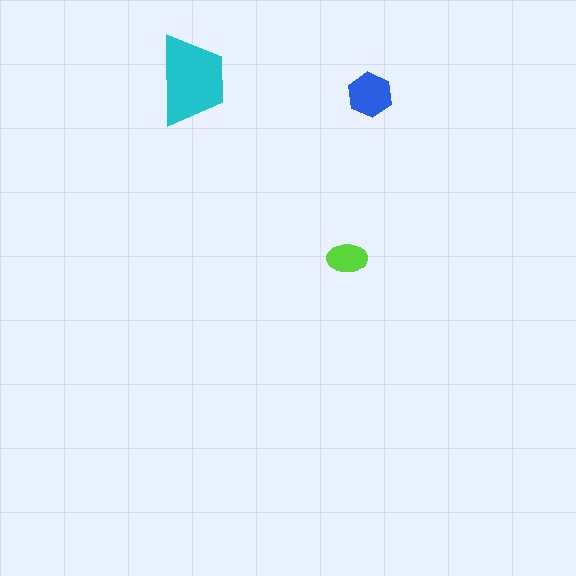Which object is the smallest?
The lime ellipse.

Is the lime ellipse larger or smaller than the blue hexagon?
Smaller.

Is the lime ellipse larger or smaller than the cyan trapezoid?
Smaller.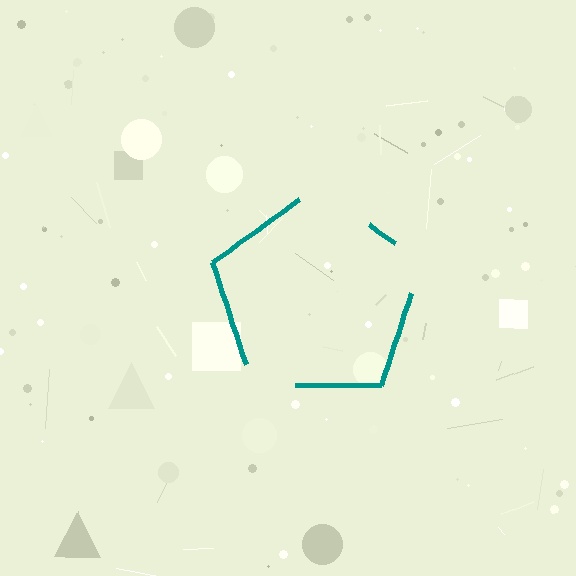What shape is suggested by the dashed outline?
The dashed outline suggests a pentagon.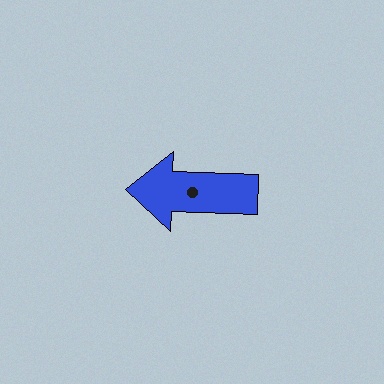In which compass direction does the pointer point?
West.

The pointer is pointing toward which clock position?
Roughly 9 o'clock.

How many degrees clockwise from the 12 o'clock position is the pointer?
Approximately 272 degrees.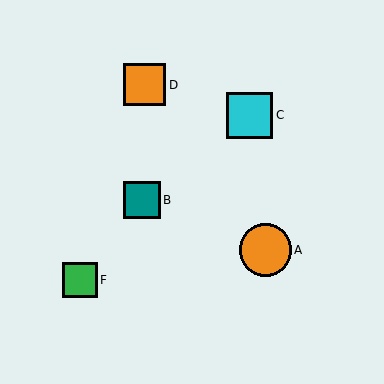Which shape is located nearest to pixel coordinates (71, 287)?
The green square (labeled F) at (80, 280) is nearest to that location.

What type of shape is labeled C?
Shape C is a cyan square.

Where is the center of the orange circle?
The center of the orange circle is at (265, 250).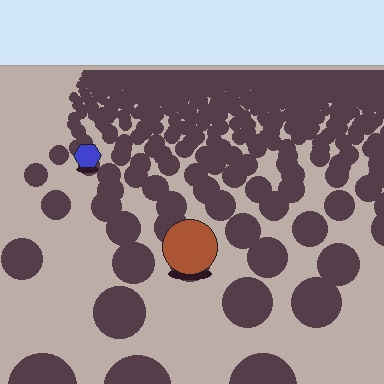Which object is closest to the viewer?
The brown circle is closest. The texture marks near it are larger and more spread out.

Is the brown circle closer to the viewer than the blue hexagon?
Yes. The brown circle is closer — you can tell from the texture gradient: the ground texture is coarser near it.